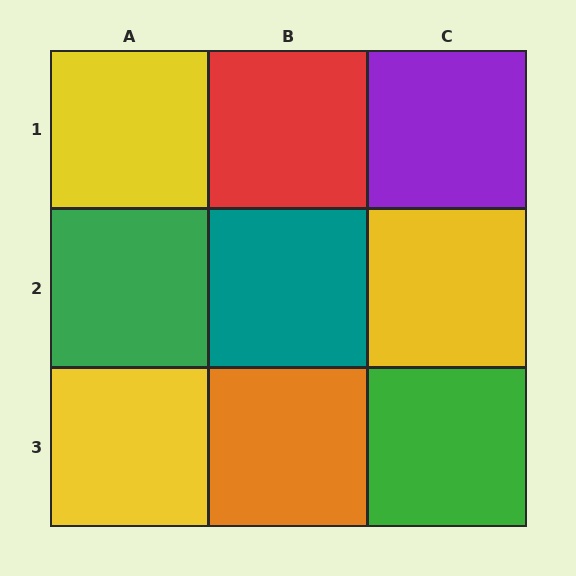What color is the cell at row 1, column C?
Purple.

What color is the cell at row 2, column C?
Yellow.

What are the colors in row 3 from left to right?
Yellow, orange, green.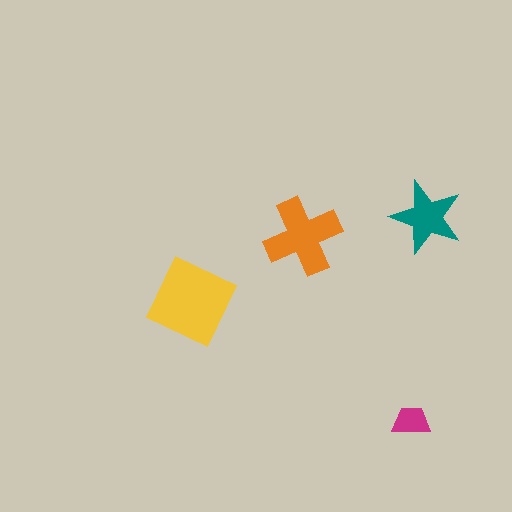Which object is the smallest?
The magenta trapezoid.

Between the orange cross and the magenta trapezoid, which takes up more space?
The orange cross.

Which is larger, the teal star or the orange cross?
The orange cross.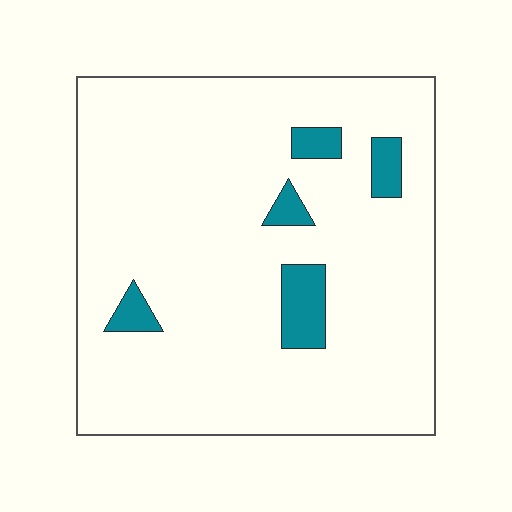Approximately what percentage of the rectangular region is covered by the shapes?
Approximately 10%.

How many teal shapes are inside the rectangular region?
5.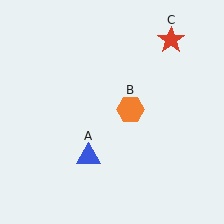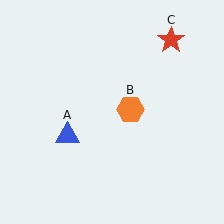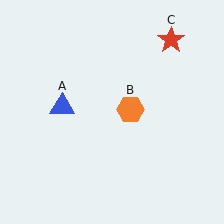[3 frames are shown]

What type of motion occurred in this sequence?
The blue triangle (object A) rotated clockwise around the center of the scene.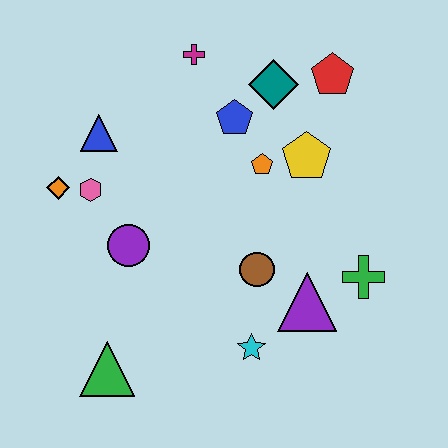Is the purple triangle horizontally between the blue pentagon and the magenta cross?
No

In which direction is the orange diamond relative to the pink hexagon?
The orange diamond is to the left of the pink hexagon.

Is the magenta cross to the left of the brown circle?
Yes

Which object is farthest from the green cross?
The orange diamond is farthest from the green cross.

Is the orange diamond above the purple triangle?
Yes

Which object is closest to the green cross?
The purple triangle is closest to the green cross.